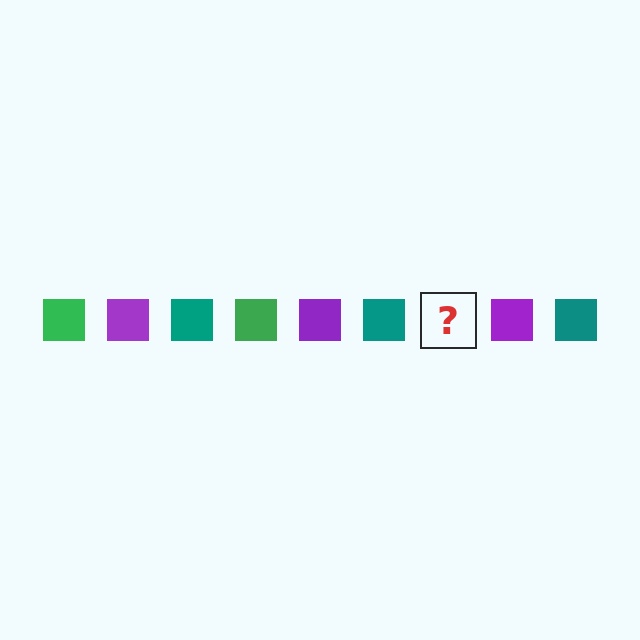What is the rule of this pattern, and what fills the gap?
The rule is that the pattern cycles through green, purple, teal squares. The gap should be filled with a green square.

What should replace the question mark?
The question mark should be replaced with a green square.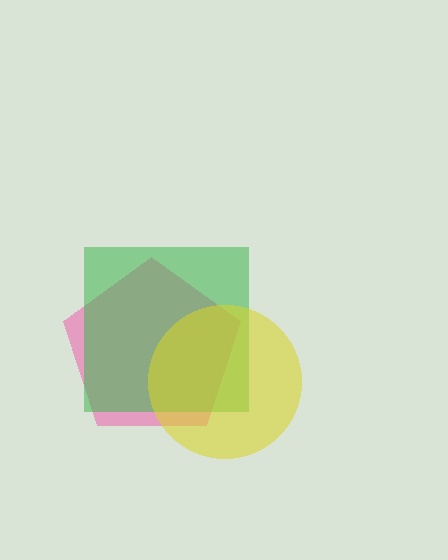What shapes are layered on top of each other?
The layered shapes are: a pink pentagon, a green square, a yellow circle.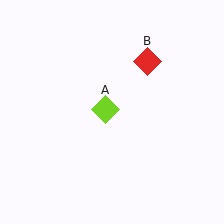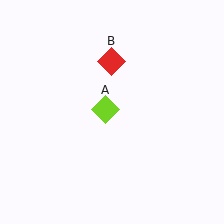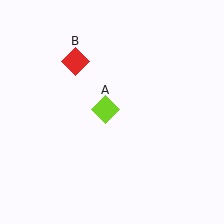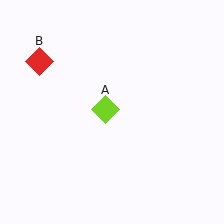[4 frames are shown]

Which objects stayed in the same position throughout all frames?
Lime diamond (object A) remained stationary.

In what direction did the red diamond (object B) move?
The red diamond (object B) moved left.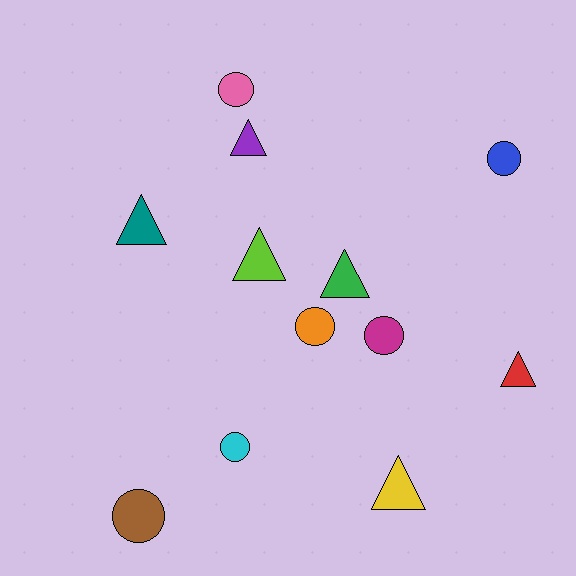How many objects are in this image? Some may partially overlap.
There are 12 objects.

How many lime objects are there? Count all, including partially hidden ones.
There is 1 lime object.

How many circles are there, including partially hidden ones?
There are 6 circles.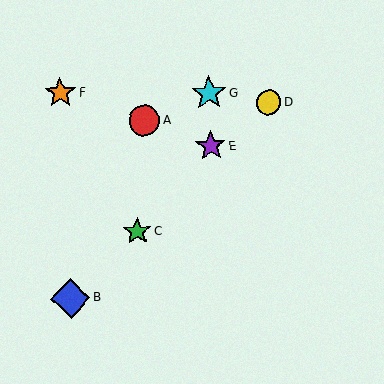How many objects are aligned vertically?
2 objects (E, G) are aligned vertically.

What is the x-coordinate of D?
Object D is at x≈269.